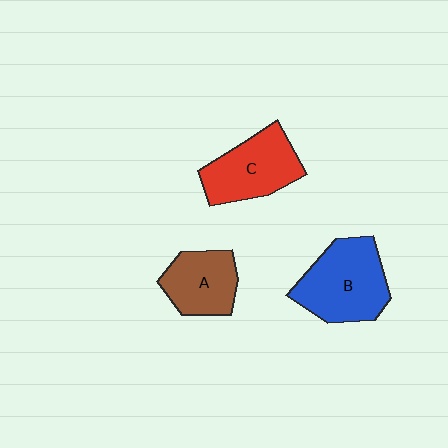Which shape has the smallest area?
Shape A (brown).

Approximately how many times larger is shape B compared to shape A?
Approximately 1.5 times.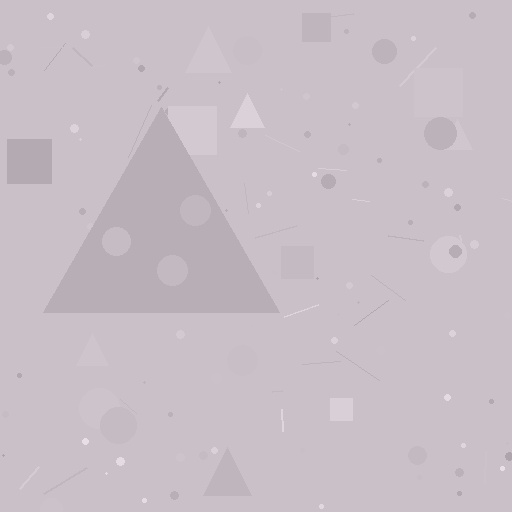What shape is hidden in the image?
A triangle is hidden in the image.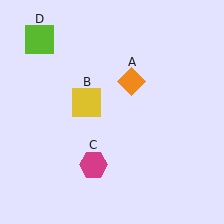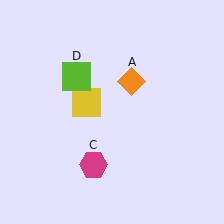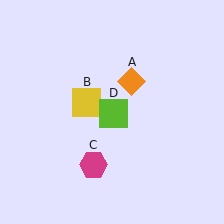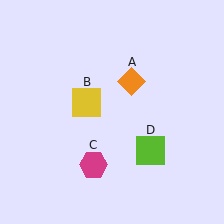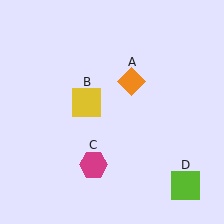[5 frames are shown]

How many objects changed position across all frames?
1 object changed position: lime square (object D).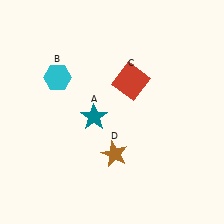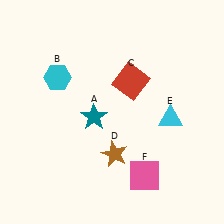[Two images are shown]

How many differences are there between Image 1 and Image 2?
There are 2 differences between the two images.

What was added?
A cyan triangle (E), a pink square (F) were added in Image 2.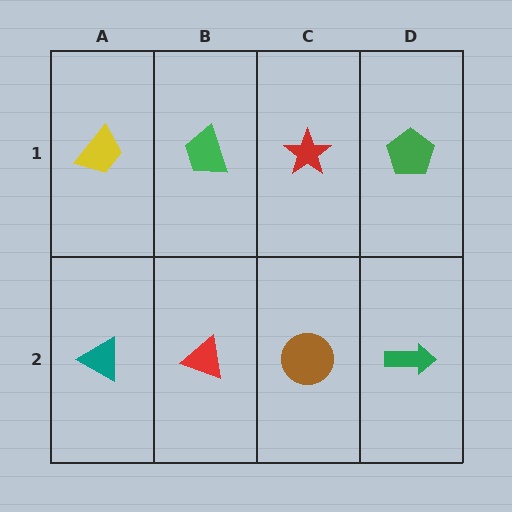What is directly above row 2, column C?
A red star.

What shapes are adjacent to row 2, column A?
A yellow trapezoid (row 1, column A), a red triangle (row 2, column B).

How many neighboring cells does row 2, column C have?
3.